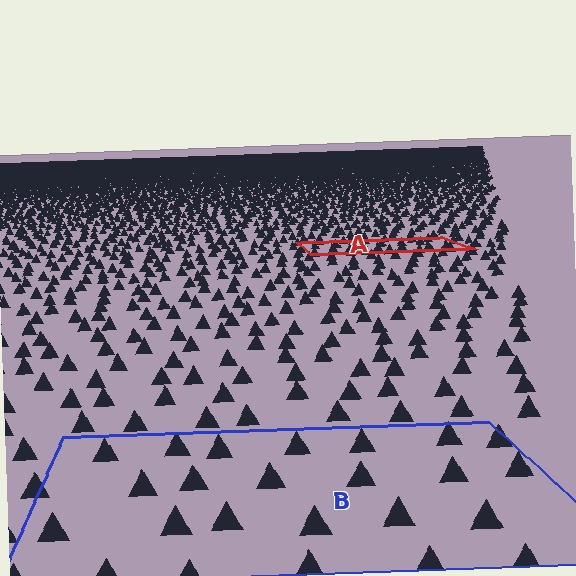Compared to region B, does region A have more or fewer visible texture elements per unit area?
Region A has more texture elements per unit area — they are packed more densely because it is farther away.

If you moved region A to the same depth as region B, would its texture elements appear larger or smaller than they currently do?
They would appear larger. At a closer depth, the same texture elements are projected at a bigger on-screen size.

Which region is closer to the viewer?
Region B is closer. The texture elements there are larger and more spread out.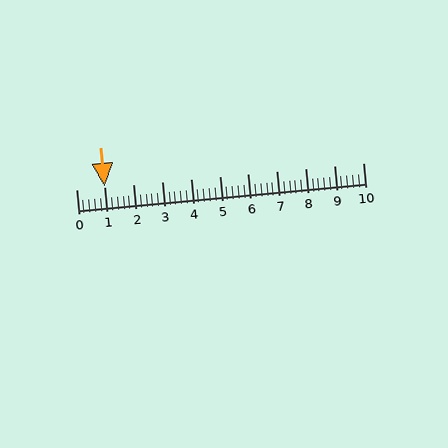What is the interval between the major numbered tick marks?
The major tick marks are spaced 1 units apart.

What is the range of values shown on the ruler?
The ruler shows values from 0 to 10.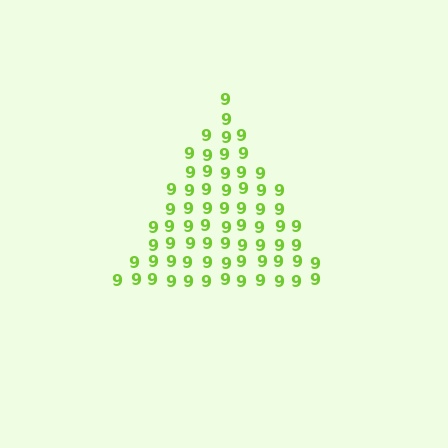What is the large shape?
The large shape is a triangle.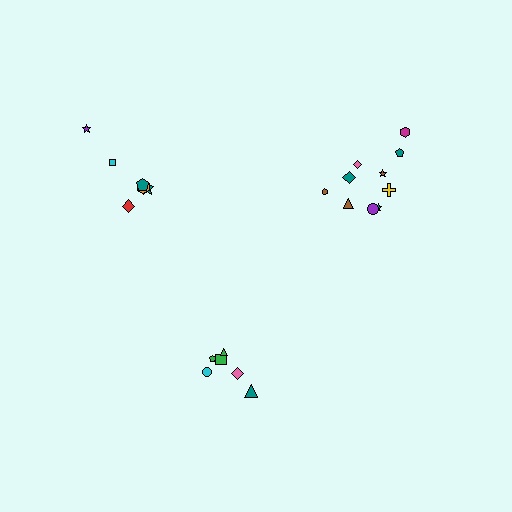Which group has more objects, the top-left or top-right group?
The top-right group.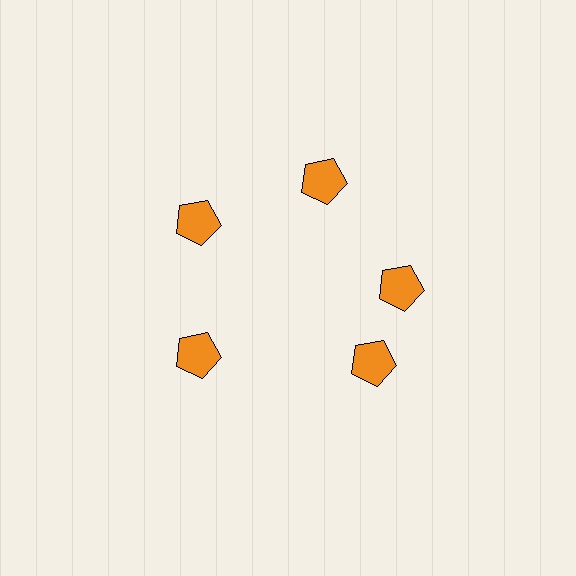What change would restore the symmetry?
The symmetry would be restored by rotating it back into even spacing with its neighbors so that all 5 pentagons sit at equal angles and equal distance from the center.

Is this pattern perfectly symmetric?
No. The 5 orange pentagons are arranged in a ring, but one element near the 5 o'clock position is rotated out of alignment along the ring, breaking the 5-fold rotational symmetry.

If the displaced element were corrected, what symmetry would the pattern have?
It would have 5-fold rotational symmetry — the pattern would map onto itself every 72 degrees.